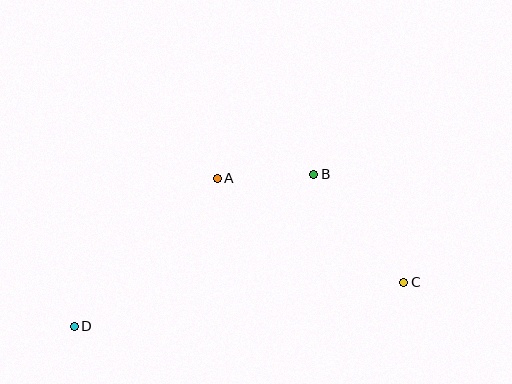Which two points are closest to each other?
Points A and B are closest to each other.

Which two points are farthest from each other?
Points C and D are farthest from each other.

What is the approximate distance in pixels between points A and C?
The distance between A and C is approximately 214 pixels.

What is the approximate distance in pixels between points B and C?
The distance between B and C is approximately 141 pixels.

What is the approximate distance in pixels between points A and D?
The distance between A and D is approximately 206 pixels.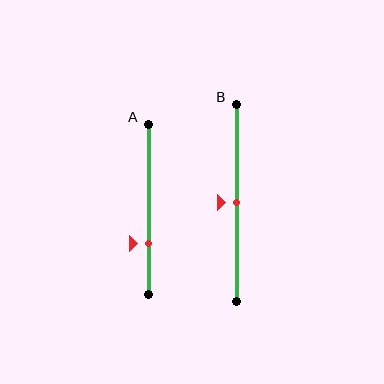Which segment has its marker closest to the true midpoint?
Segment B has its marker closest to the true midpoint.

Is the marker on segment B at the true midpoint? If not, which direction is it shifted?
Yes, the marker on segment B is at the true midpoint.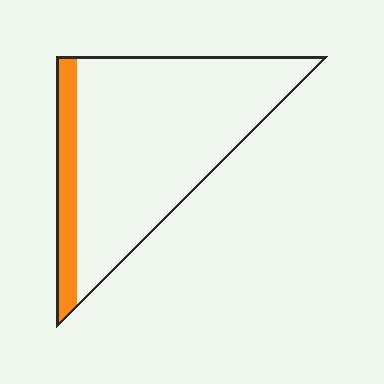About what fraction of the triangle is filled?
About one sixth (1/6).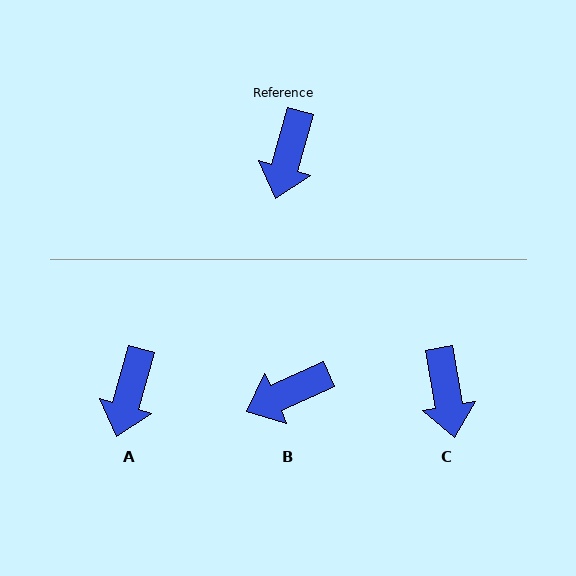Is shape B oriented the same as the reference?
No, it is off by about 50 degrees.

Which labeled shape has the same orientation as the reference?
A.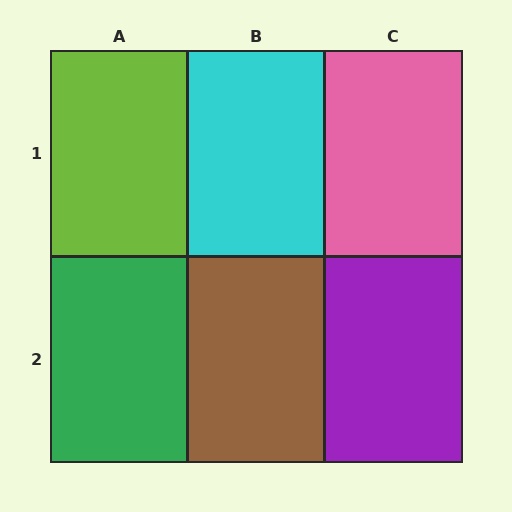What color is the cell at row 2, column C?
Purple.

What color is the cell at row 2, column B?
Brown.